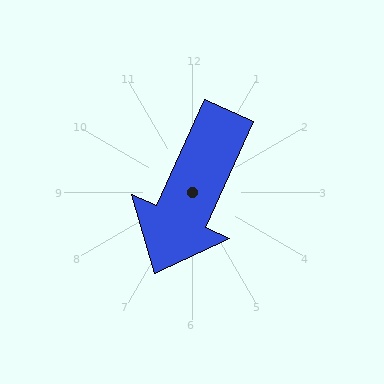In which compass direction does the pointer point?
Southwest.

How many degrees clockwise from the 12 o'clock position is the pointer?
Approximately 205 degrees.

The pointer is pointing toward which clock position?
Roughly 7 o'clock.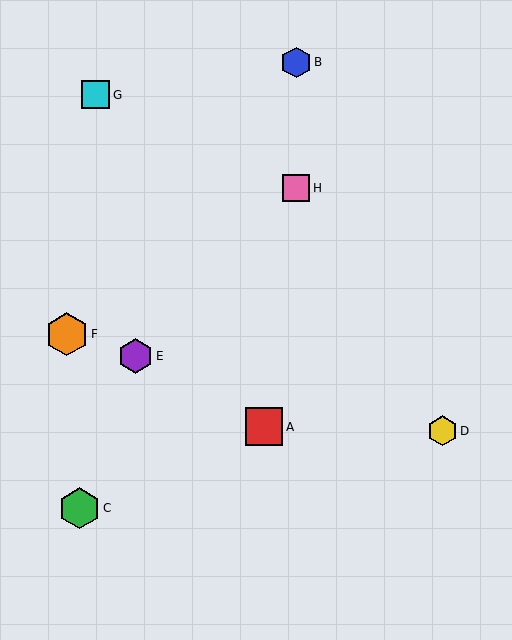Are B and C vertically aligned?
No, B is at x≈296 and C is at x≈79.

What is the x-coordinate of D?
Object D is at x≈443.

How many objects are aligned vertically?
2 objects (B, H) are aligned vertically.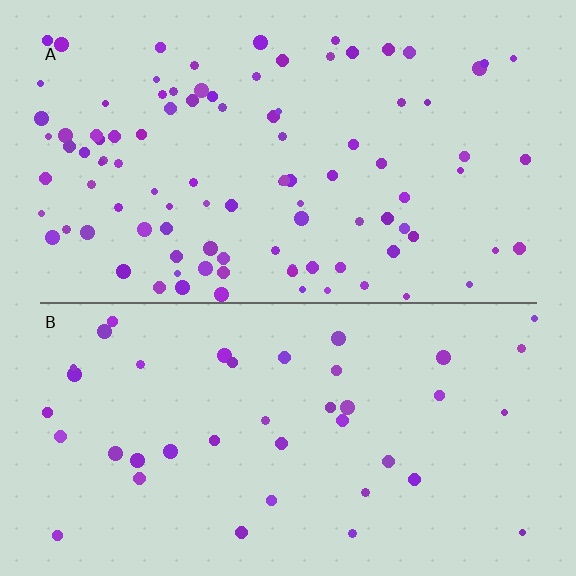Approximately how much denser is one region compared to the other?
Approximately 2.4× — region A over region B.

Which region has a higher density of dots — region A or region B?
A (the top).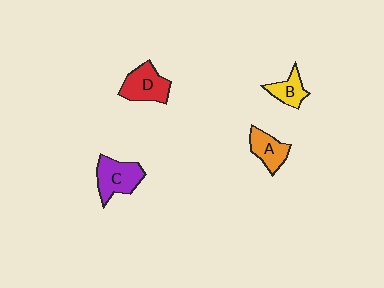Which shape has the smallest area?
Shape B (yellow).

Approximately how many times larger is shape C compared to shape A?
Approximately 1.4 times.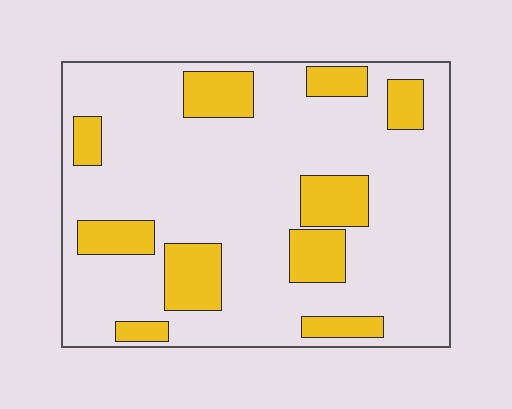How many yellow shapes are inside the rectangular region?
10.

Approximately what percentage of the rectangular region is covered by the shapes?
Approximately 20%.